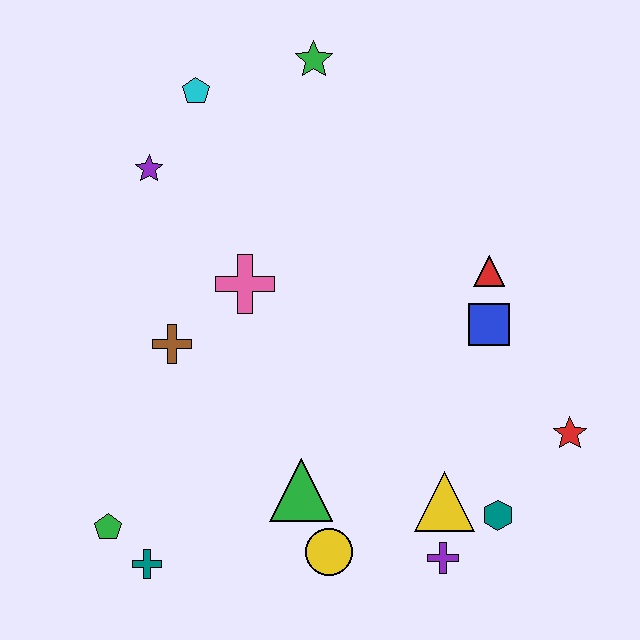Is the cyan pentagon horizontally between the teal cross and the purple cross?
Yes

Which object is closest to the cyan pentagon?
The purple star is closest to the cyan pentagon.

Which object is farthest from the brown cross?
The red star is farthest from the brown cross.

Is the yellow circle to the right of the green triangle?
Yes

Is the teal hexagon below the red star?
Yes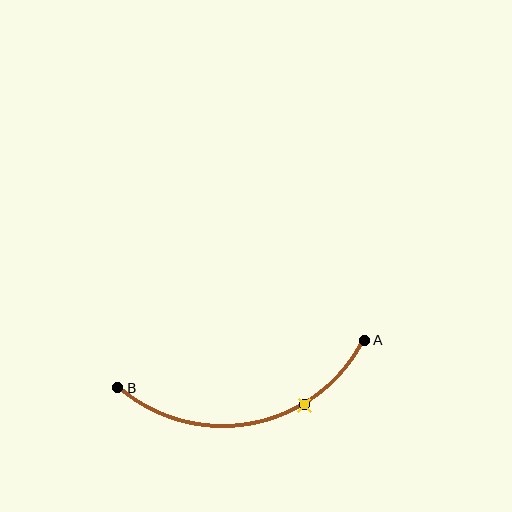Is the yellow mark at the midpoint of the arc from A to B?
No. The yellow mark lies on the arc but is closer to endpoint A. The arc midpoint would be at the point on the curve equidistant along the arc from both A and B.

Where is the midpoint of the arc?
The arc midpoint is the point on the curve farthest from the straight line joining A and B. It sits below that line.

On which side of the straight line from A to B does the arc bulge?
The arc bulges below the straight line connecting A and B.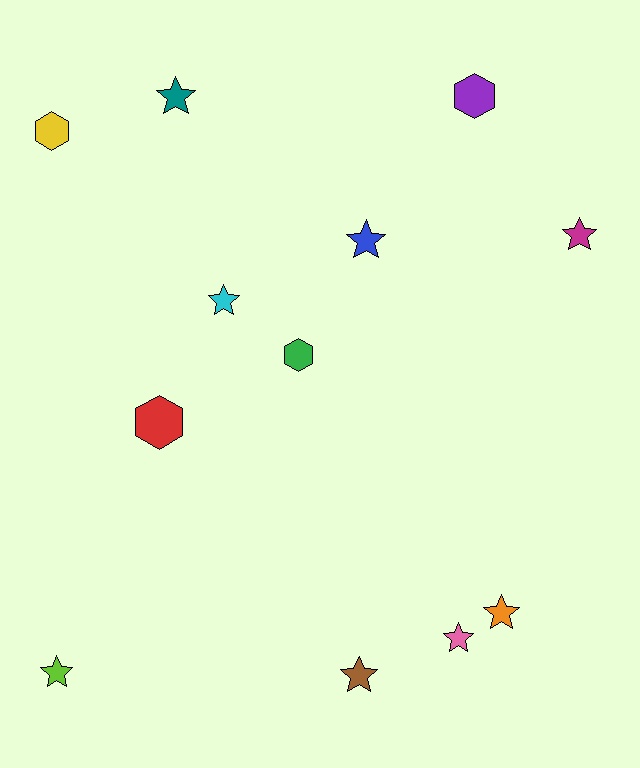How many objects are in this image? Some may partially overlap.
There are 12 objects.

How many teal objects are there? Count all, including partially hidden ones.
There is 1 teal object.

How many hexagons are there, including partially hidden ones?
There are 4 hexagons.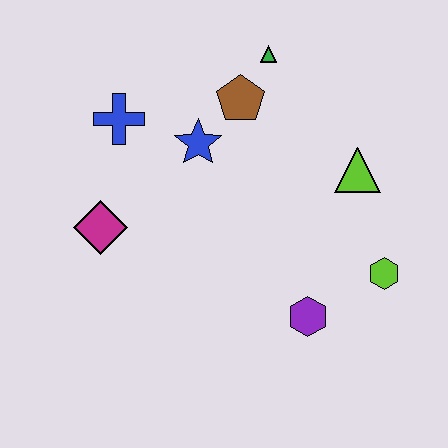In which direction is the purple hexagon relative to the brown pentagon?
The purple hexagon is below the brown pentagon.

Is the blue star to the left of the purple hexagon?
Yes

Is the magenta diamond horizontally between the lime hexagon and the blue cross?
No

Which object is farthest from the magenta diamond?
The lime hexagon is farthest from the magenta diamond.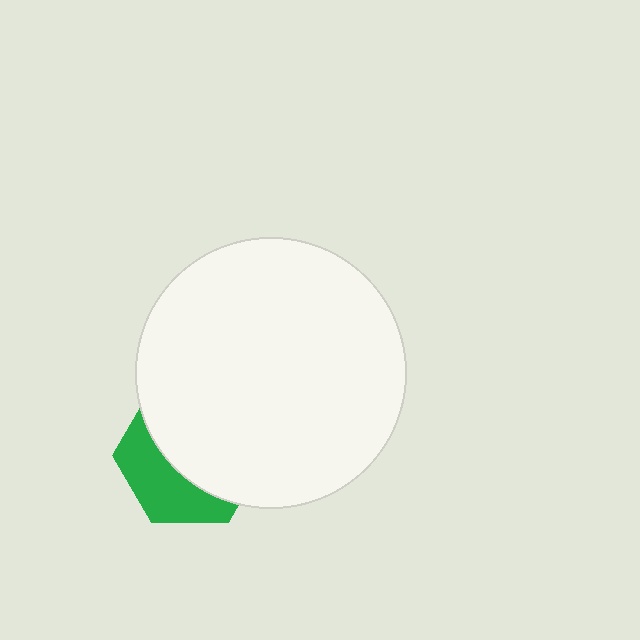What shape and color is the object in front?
The object in front is a white circle.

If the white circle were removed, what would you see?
You would see the complete green hexagon.